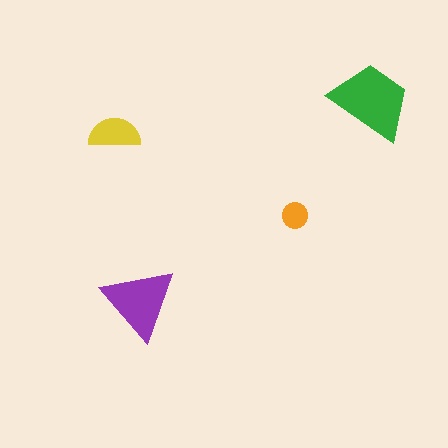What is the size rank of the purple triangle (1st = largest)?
2nd.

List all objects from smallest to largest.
The orange circle, the yellow semicircle, the purple triangle, the green trapezoid.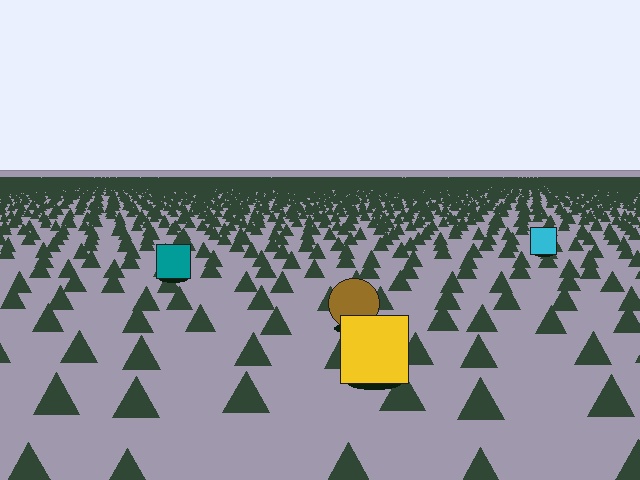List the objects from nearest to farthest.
From nearest to farthest: the yellow square, the brown circle, the teal square, the cyan square.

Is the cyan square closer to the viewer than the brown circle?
No. The brown circle is closer — you can tell from the texture gradient: the ground texture is coarser near it.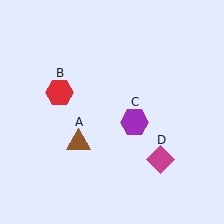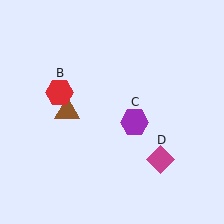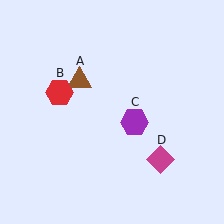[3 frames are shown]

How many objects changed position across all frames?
1 object changed position: brown triangle (object A).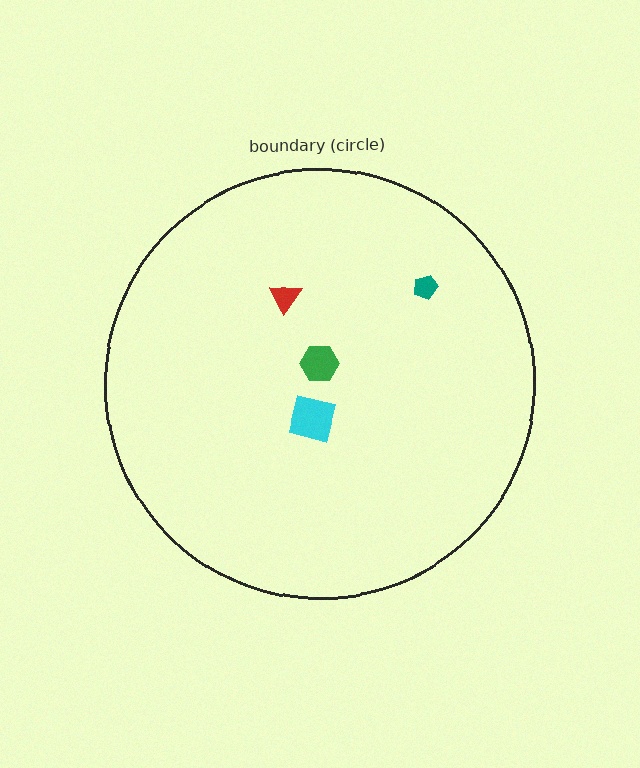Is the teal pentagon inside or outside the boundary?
Inside.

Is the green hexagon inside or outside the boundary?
Inside.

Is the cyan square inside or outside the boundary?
Inside.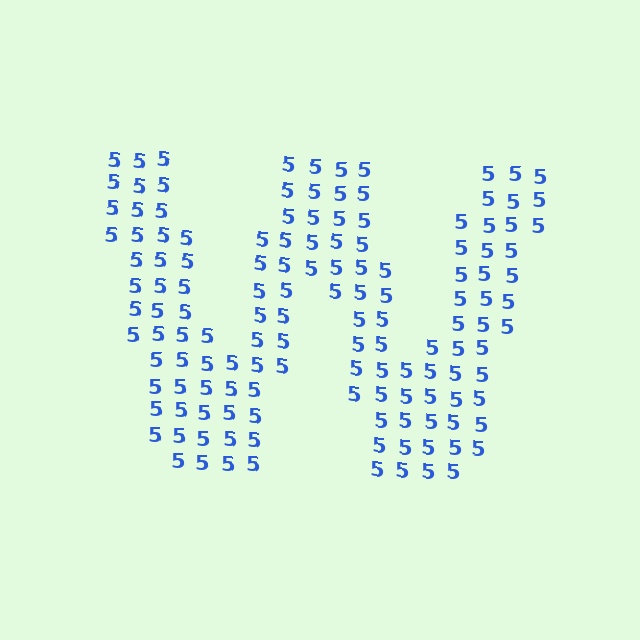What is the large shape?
The large shape is the letter W.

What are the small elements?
The small elements are digit 5's.